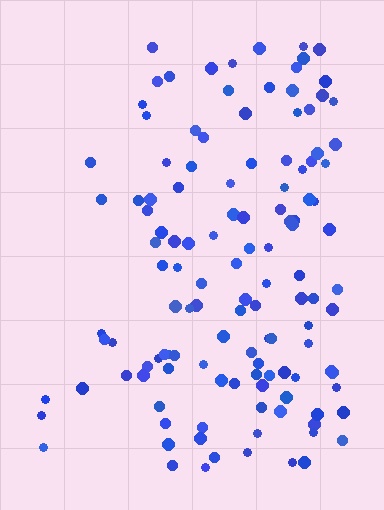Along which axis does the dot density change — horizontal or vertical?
Horizontal.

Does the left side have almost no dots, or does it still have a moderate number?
Still a moderate number, just noticeably fewer than the right.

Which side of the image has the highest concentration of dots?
The right.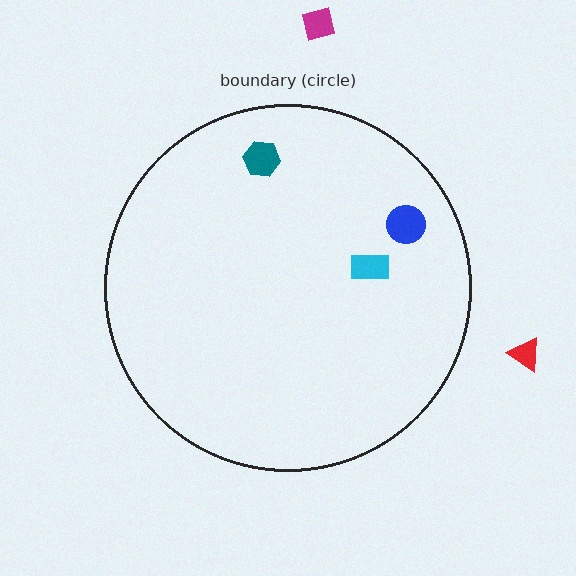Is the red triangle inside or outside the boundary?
Outside.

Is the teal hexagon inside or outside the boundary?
Inside.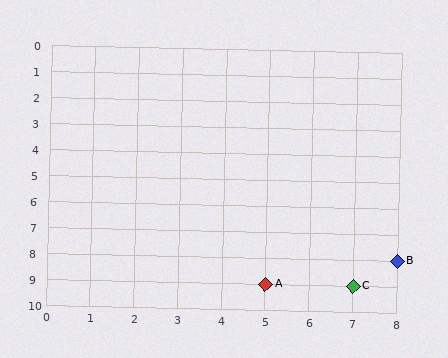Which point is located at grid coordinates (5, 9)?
Point A is at (5, 9).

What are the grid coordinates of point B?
Point B is at grid coordinates (8, 8).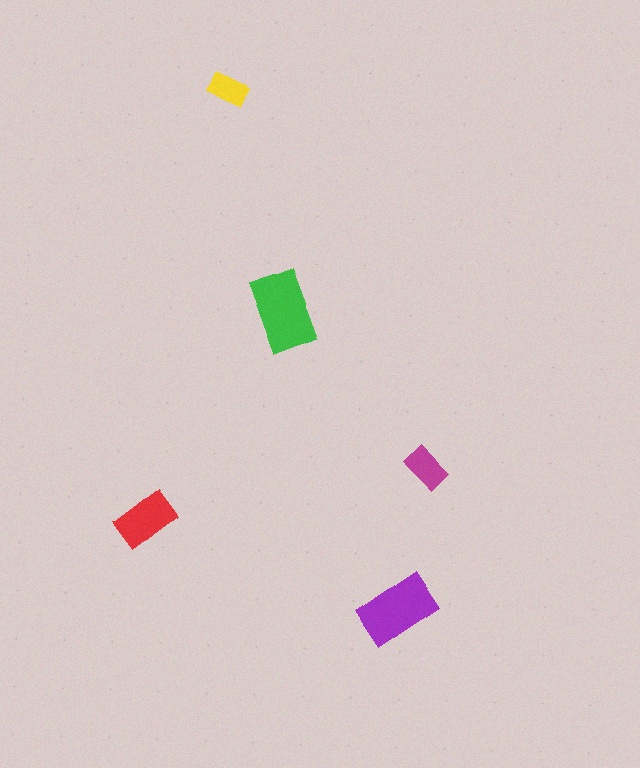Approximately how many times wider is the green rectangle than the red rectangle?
About 1.5 times wider.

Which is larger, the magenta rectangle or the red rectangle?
The red one.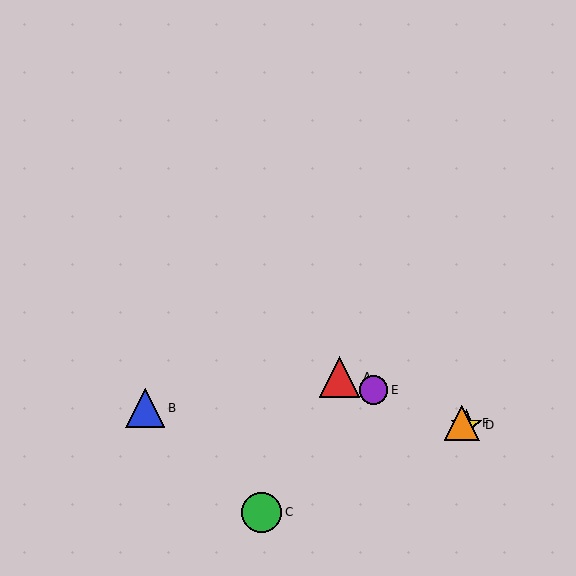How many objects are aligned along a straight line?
4 objects (A, D, E, F) are aligned along a straight line.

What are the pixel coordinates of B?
Object B is at (145, 408).